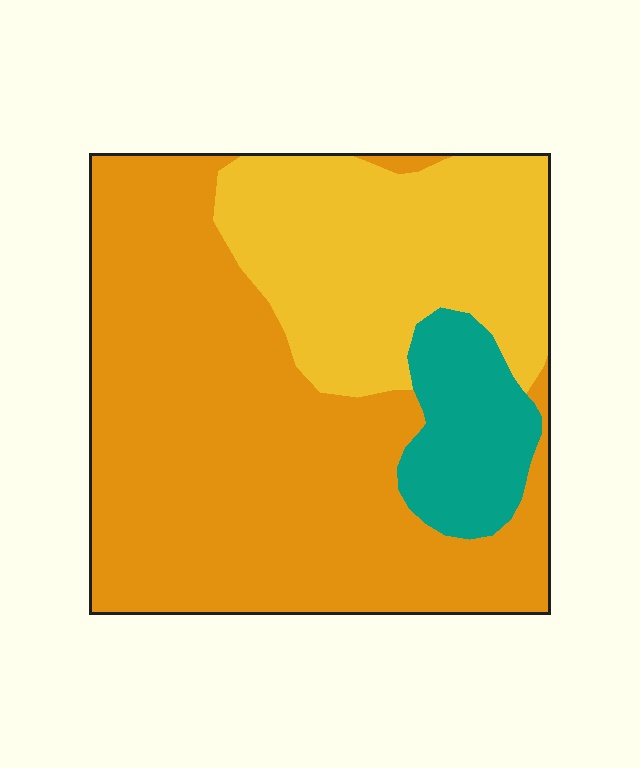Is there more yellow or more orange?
Orange.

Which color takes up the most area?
Orange, at roughly 60%.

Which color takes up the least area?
Teal, at roughly 10%.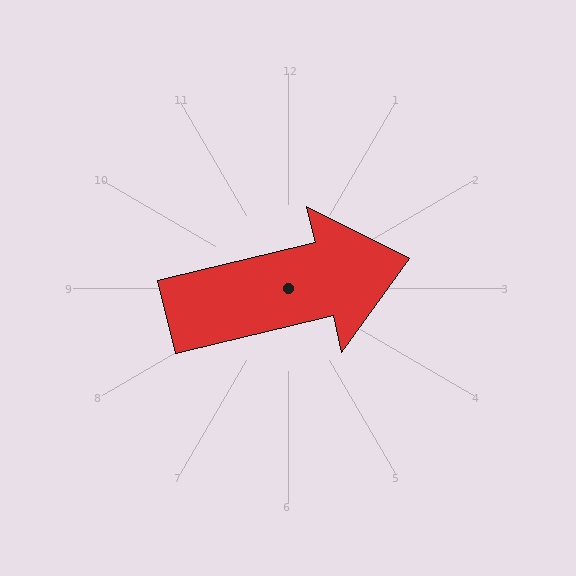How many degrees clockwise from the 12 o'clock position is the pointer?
Approximately 76 degrees.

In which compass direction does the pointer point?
East.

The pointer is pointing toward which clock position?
Roughly 3 o'clock.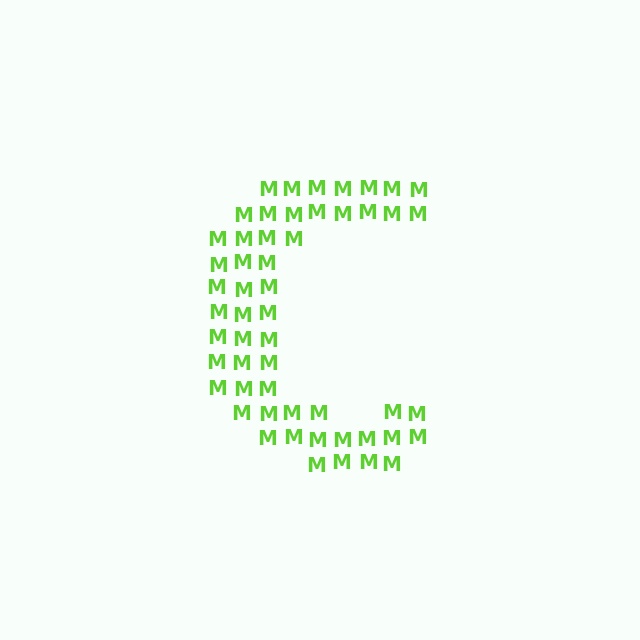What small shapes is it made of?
It is made of small letter M's.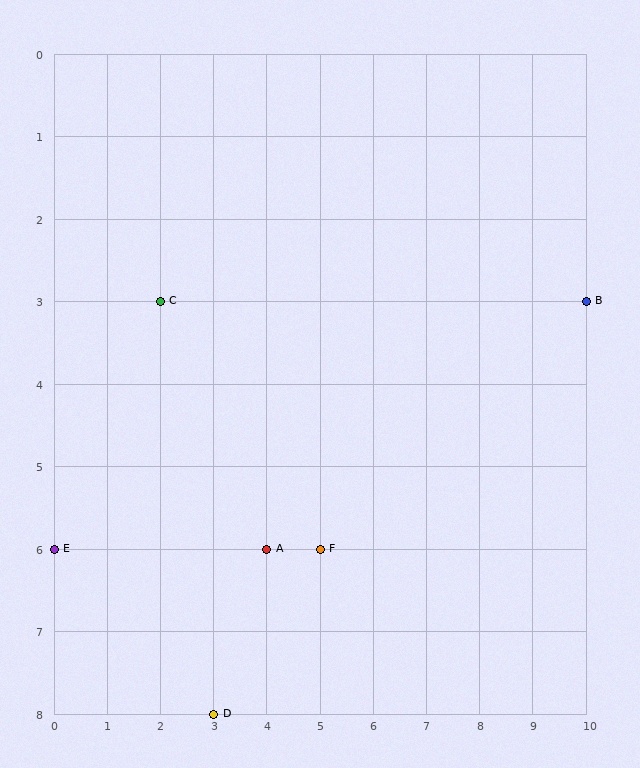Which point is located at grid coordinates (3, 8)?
Point D is at (3, 8).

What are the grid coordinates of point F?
Point F is at grid coordinates (5, 6).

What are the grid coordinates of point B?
Point B is at grid coordinates (10, 3).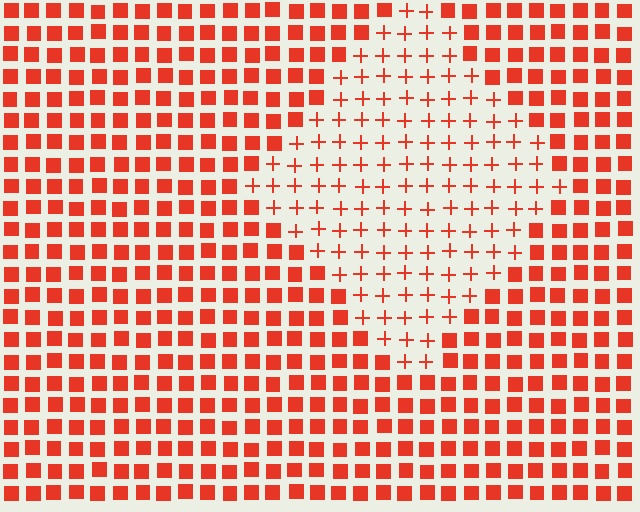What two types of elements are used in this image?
The image uses plus signs inside the diamond region and squares outside it.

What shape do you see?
I see a diamond.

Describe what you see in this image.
The image is filled with small red elements arranged in a uniform grid. A diamond-shaped region contains plus signs, while the surrounding area contains squares. The boundary is defined purely by the change in element shape.